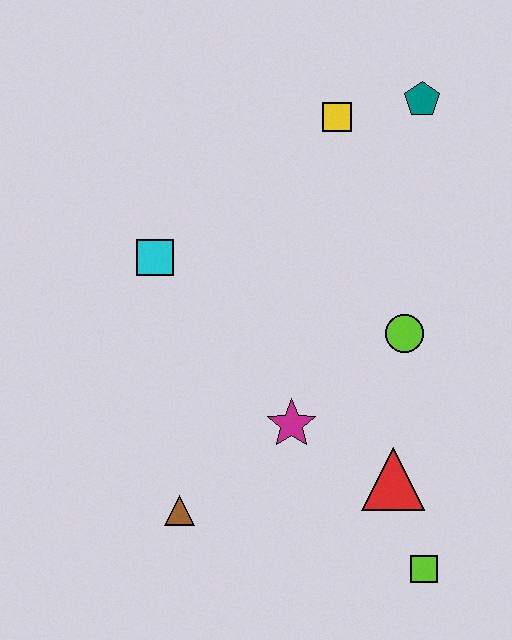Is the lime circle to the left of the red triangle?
No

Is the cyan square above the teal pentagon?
No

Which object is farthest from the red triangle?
The teal pentagon is farthest from the red triangle.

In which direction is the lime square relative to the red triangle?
The lime square is below the red triangle.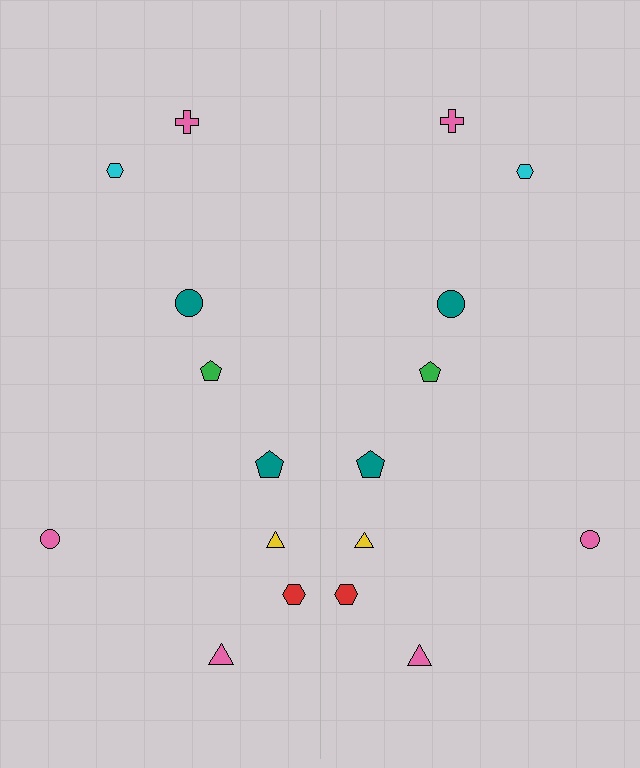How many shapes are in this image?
There are 18 shapes in this image.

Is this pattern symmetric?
Yes, this pattern has bilateral (reflection) symmetry.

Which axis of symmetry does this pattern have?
The pattern has a vertical axis of symmetry running through the center of the image.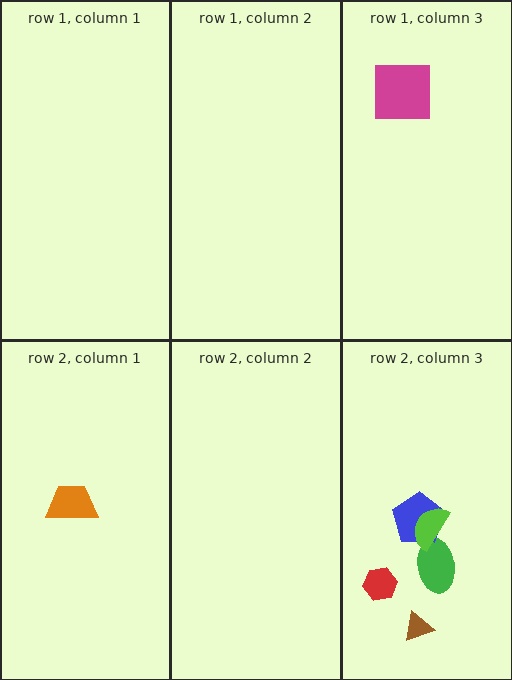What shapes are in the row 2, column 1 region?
The orange trapezoid.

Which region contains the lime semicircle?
The row 2, column 3 region.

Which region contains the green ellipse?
The row 2, column 3 region.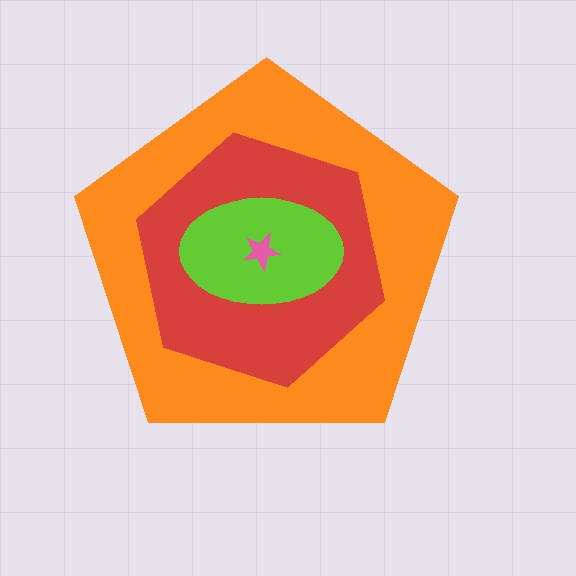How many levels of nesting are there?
4.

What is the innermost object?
The pink star.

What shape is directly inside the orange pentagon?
The red hexagon.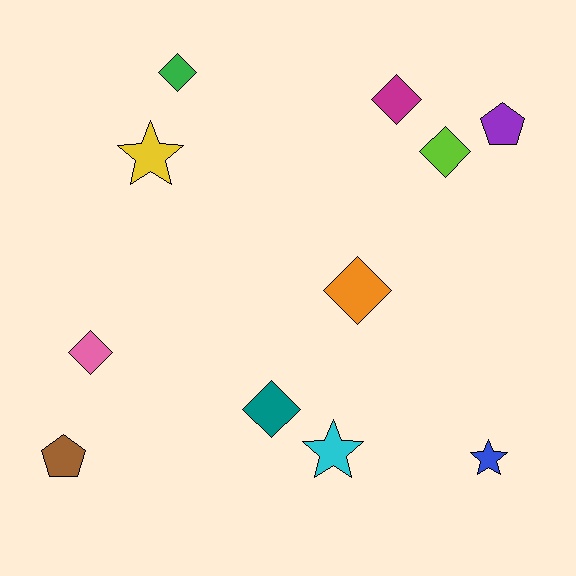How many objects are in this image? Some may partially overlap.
There are 11 objects.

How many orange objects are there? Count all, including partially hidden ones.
There is 1 orange object.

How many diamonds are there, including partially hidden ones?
There are 6 diamonds.